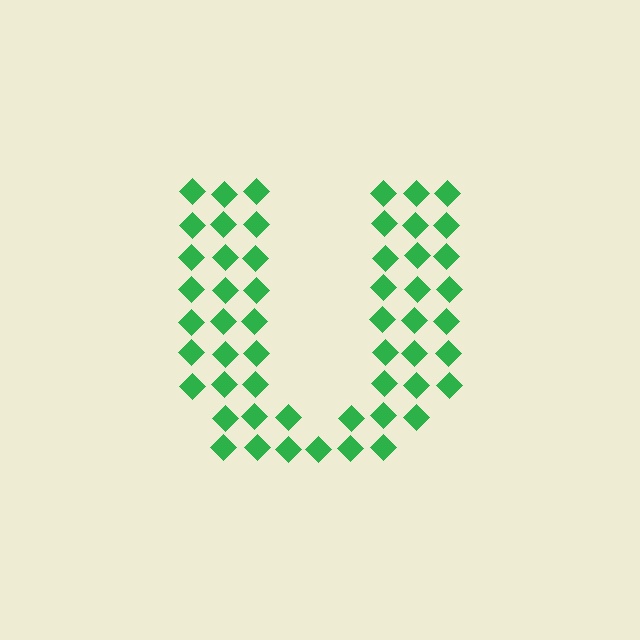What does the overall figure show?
The overall figure shows the letter U.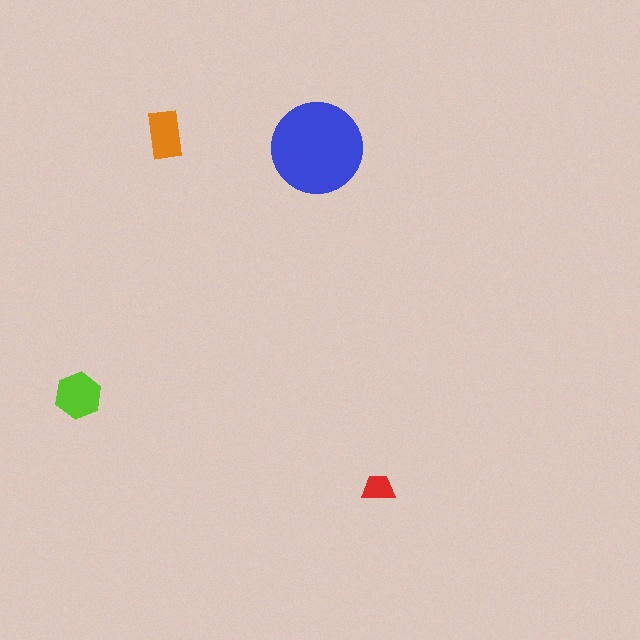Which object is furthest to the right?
The red trapezoid is rightmost.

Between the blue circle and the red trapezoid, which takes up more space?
The blue circle.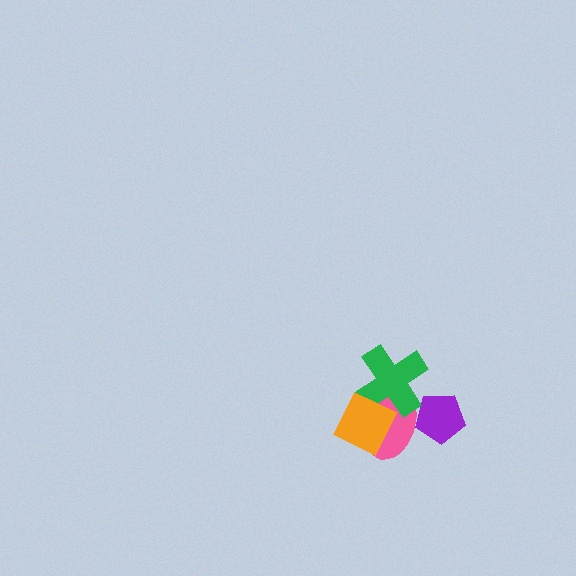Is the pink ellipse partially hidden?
Yes, it is partially covered by another shape.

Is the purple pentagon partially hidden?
Yes, it is partially covered by another shape.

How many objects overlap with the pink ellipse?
3 objects overlap with the pink ellipse.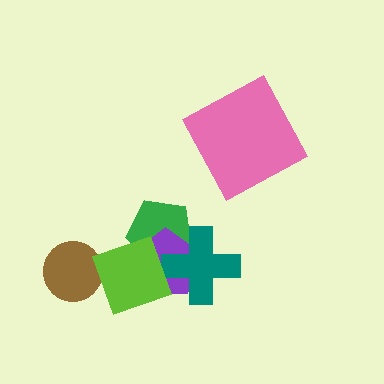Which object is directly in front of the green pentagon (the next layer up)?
The purple pentagon is directly in front of the green pentagon.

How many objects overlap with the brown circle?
0 objects overlap with the brown circle.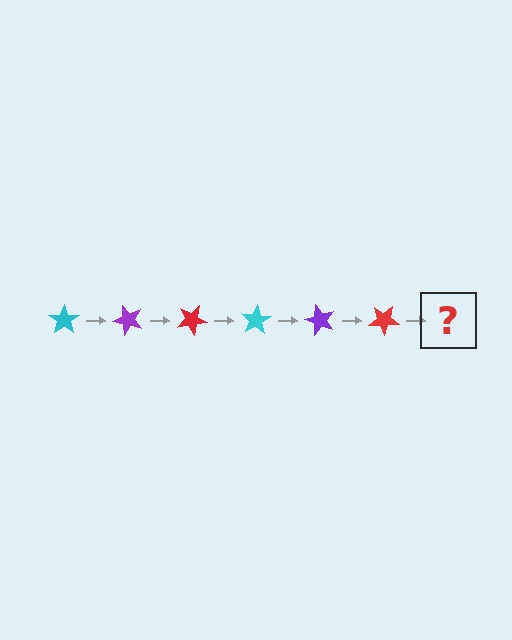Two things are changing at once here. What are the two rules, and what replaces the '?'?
The two rules are that it rotates 50 degrees each step and the color cycles through cyan, purple, and red. The '?' should be a cyan star, rotated 300 degrees from the start.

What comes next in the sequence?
The next element should be a cyan star, rotated 300 degrees from the start.